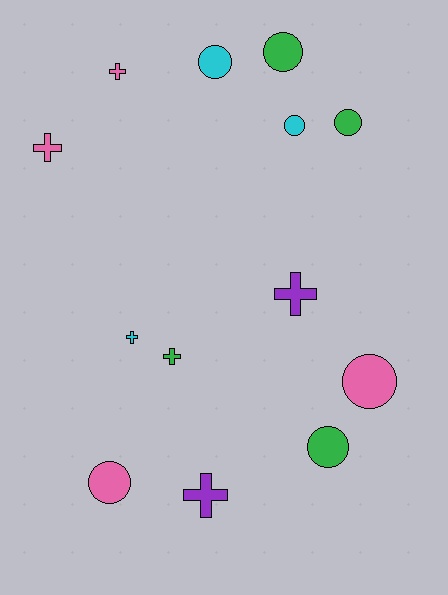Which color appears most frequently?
Green, with 4 objects.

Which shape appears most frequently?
Circle, with 7 objects.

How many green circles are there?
There are 3 green circles.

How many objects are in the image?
There are 13 objects.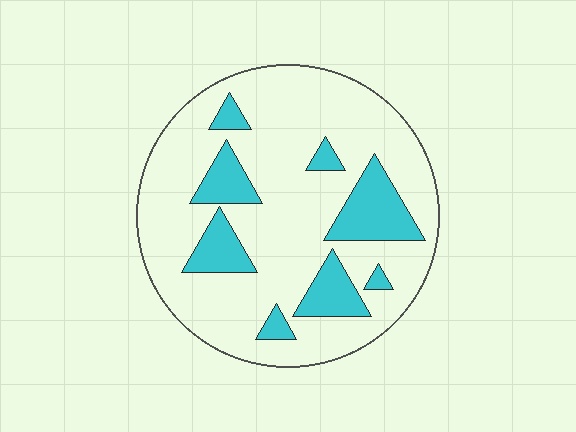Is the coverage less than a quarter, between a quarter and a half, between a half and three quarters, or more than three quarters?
Less than a quarter.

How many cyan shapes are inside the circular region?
8.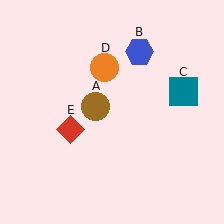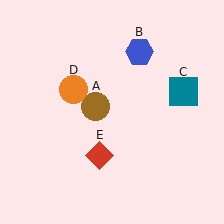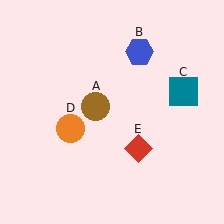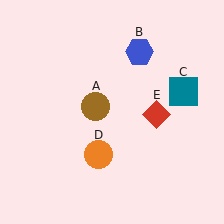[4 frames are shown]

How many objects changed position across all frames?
2 objects changed position: orange circle (object D), red diamond (object E).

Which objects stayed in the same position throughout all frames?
Brown circle (object A) and blue hexagon (object B) and teal square (object C) remained stationary.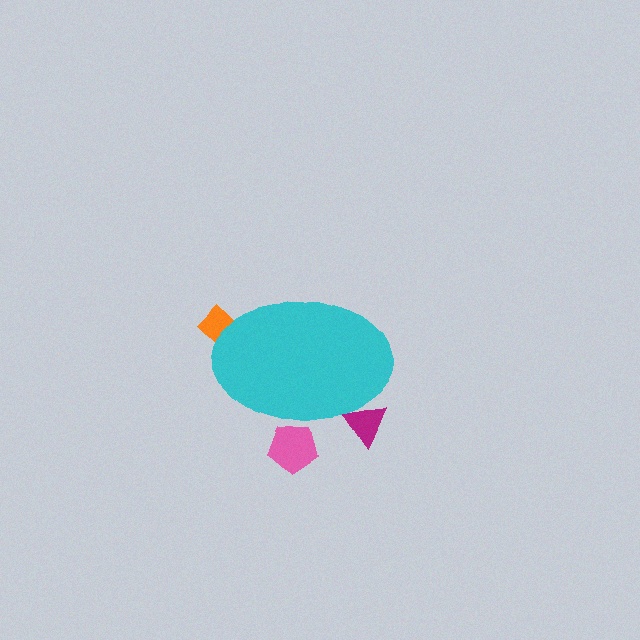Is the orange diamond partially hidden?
Yes, the orange diamond is partially hidden behind the cyan ellipse.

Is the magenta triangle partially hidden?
Yes, the magenta triangle is partially hidden behind the cyan ellipse.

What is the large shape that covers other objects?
A cyan ellipse.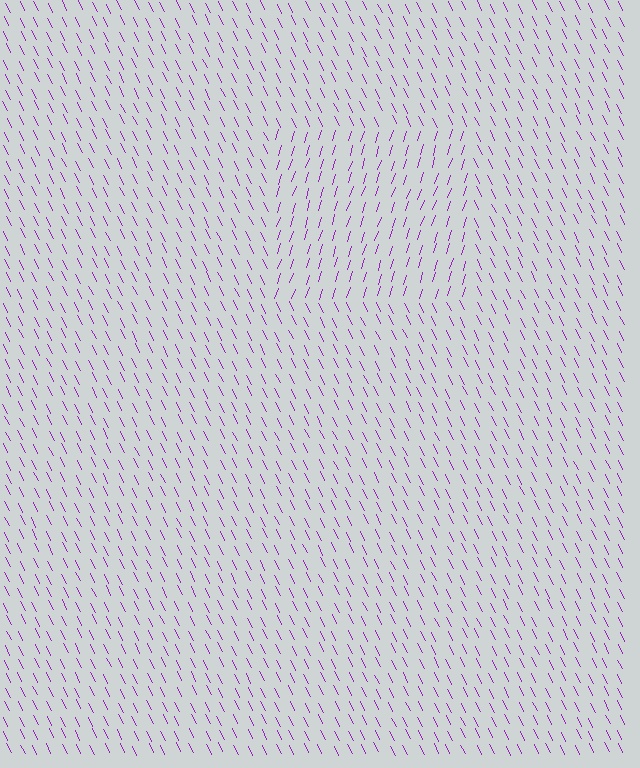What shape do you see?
I see a rectangle.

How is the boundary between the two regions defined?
The boundary is defined purely by a change in line orientation (approximately 45 degrees difference). All lines are the same color and thickness.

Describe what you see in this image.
The image is filled with small purple line segments. A rectangle region in the image has lines oriented differently from the surrounding lines, creating a visible texture boundary.